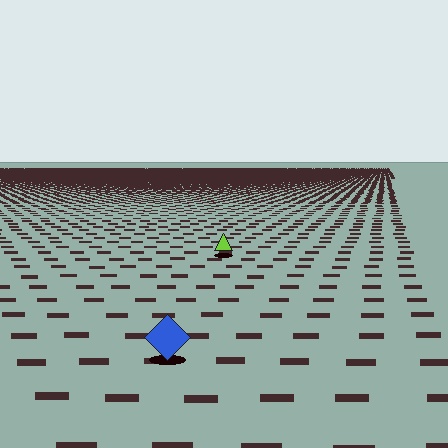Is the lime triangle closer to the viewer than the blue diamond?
No. The blue diamond is closer — you can tell from the texture gradient: the ground texture is coarser near it.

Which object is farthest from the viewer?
The lime triangle is farthest from the viewer. It appears smaller and the ground texture around it is denser.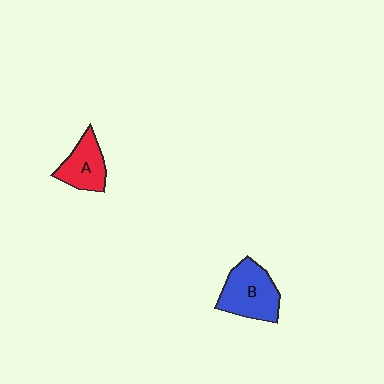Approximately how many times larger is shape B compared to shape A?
Approximately 1.4 times.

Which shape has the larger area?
Shape B (blue).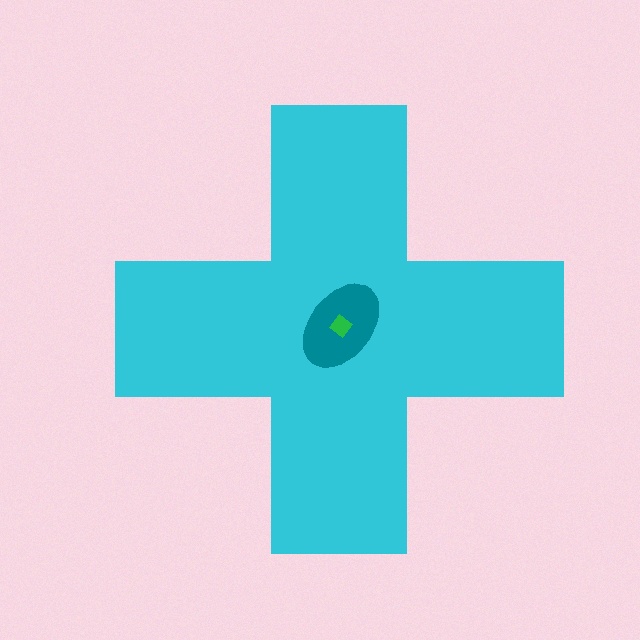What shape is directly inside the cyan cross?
The teal ellipse.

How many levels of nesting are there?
3.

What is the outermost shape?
The cyan cross.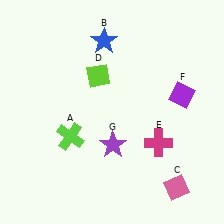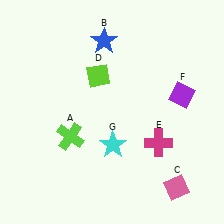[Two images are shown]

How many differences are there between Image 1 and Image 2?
There is 1 difference between the two images.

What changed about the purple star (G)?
In Image 1, G is purple. In Image 2, it changed to cyan.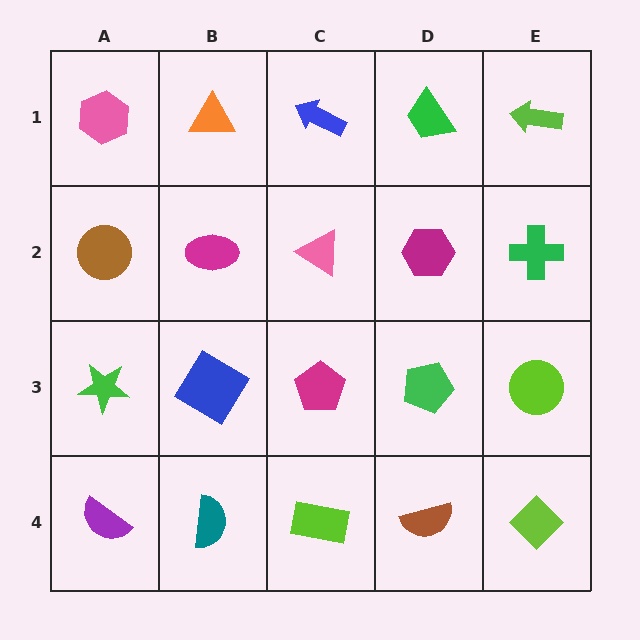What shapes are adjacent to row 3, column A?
A brown circle (row 2, column A), a purple semicircle (row 4, column A), a blue diamond (row 3, column B).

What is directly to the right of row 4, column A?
A teal semicircle.